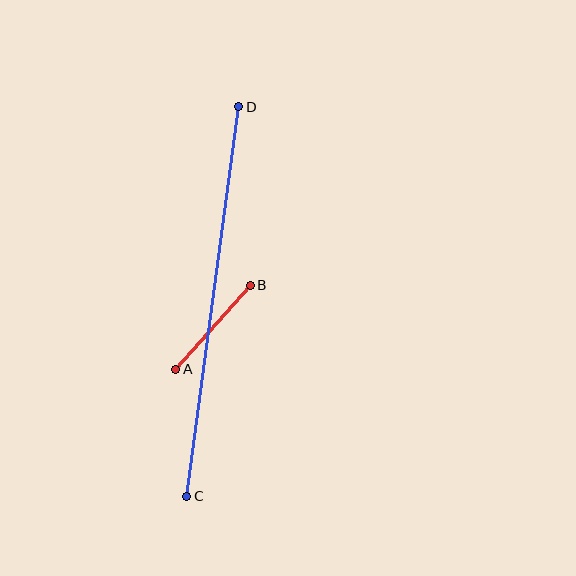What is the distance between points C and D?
The distance is approximately 393 pixels.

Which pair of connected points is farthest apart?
Points C and D are farthest apart.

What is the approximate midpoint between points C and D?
The midpoint is at approximately (213, 302) pixels.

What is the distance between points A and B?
The distance is approximately 112 pixels.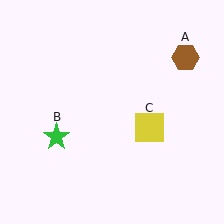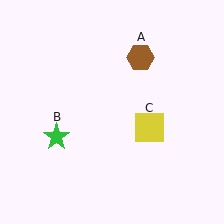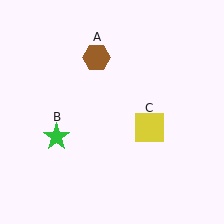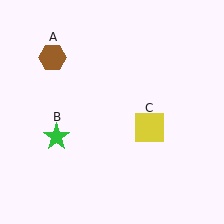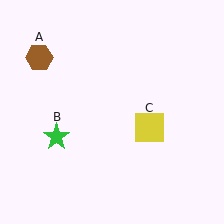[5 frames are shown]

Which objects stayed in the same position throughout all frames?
Green star (object B) and yellow square (object C) remained stationary.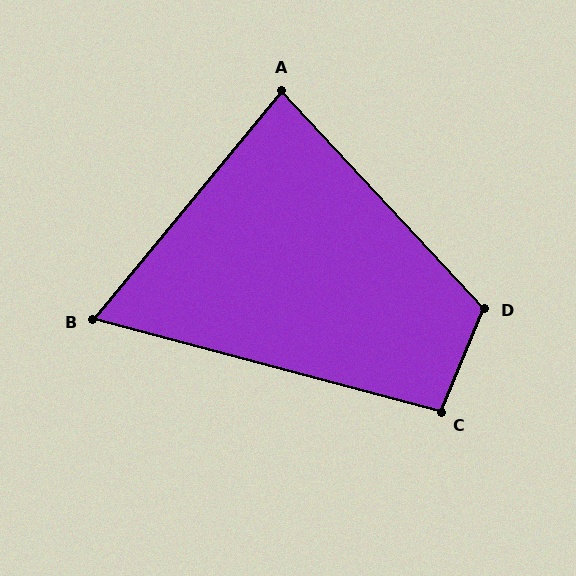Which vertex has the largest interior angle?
D, at approximately 115 degrees.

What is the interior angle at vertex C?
Approximately 98 degrees (obtuse).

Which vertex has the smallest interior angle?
B, at approximately 65 degrees.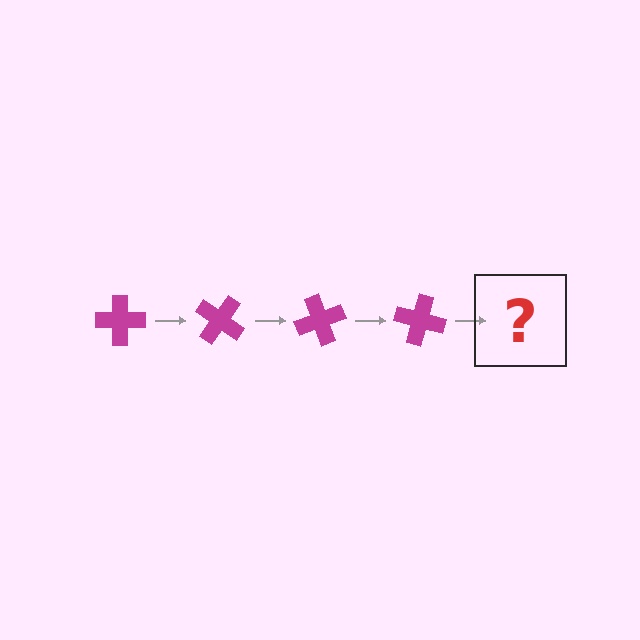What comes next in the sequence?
The next element should be a magenta cross rotated 140 degrees.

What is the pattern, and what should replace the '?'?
The pattern is that the cross rotates 35 degrees each step. The '?' should be a magenta cross rotated 140 degrees.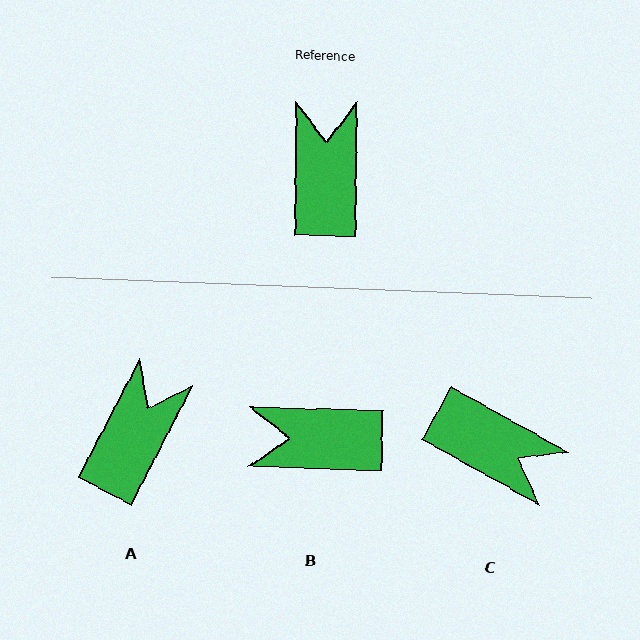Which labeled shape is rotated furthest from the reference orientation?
C, about 119 degrees away.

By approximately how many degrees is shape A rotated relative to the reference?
Approximately 27 degrees clockwise.